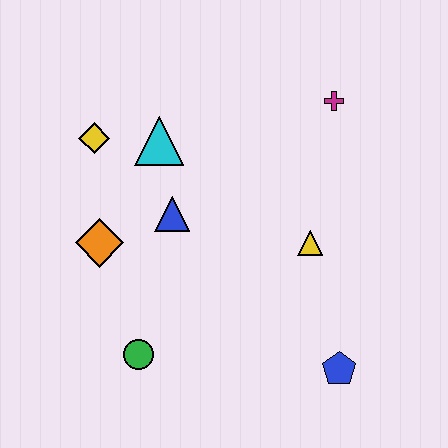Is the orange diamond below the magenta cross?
Yes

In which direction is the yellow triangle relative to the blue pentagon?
The yellow triangle is above the blue pentagon.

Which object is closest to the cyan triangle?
The yellow diamond is closest to the cyan triangle.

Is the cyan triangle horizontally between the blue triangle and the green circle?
Yes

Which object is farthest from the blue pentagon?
The yellow diamond is farthest from the blue pentagon.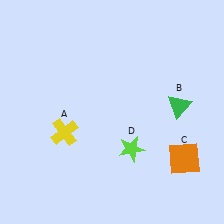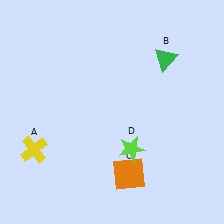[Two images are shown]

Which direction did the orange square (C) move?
The orange square (C) moved left.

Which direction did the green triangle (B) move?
The green triangle (B) moved up.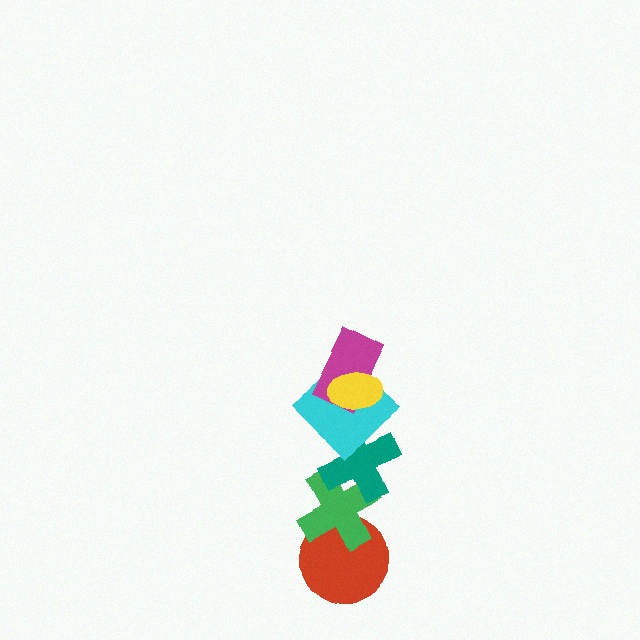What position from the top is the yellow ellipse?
The yellow ellipse is 1st from the top.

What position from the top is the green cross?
The green cross is 5th from the top.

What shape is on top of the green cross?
The teal cross is on top of the green cross.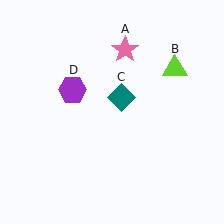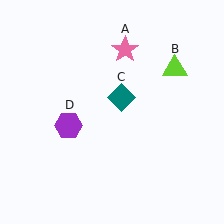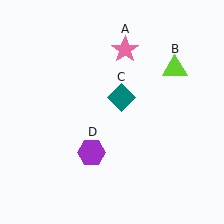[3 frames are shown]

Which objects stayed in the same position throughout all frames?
Pink star (object A) and lime triangle (object B) and teal diamond (object C) remained stationary.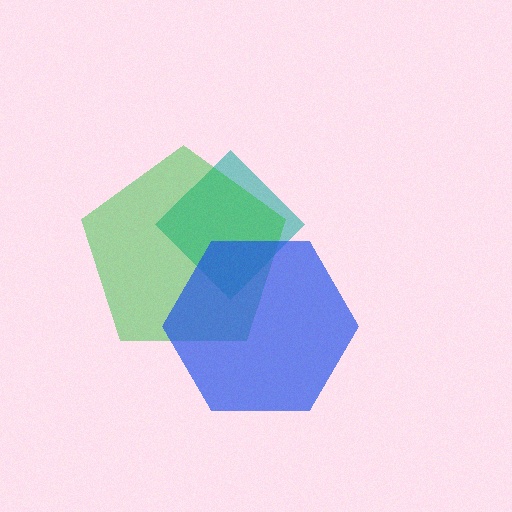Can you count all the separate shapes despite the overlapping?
Yes, there are 3 separate shapes.